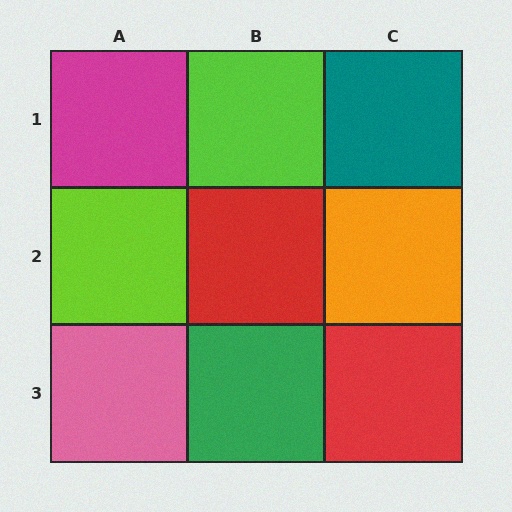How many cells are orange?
1 cell is orange.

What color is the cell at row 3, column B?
Green.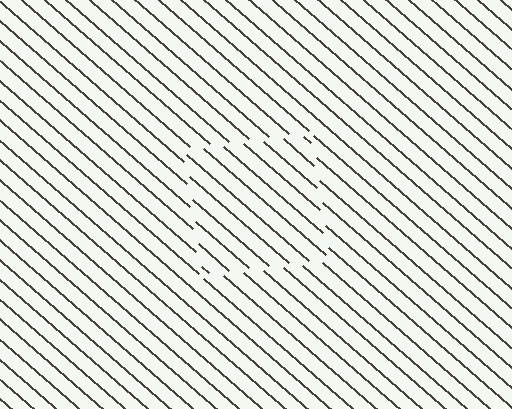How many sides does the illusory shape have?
4 sides — the line-ends trace a square.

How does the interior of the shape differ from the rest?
The interior of the shape contains the same grating, shifted by half a period — the contour is defined by the phase discontinuity where line-ends from the inner and outer gratings abut.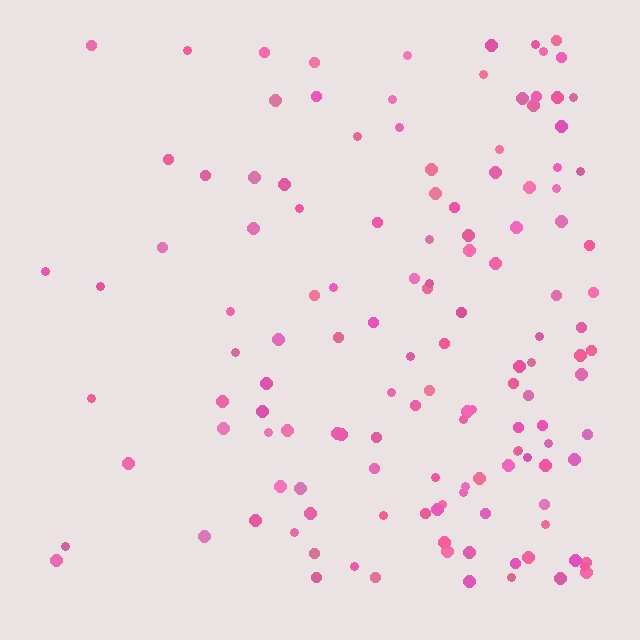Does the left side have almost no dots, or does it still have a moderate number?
Still a moderate number, just noticeably fewer than the right.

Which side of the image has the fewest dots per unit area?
The left.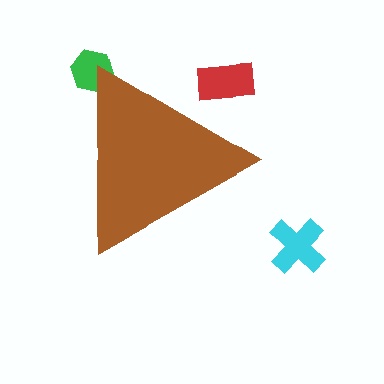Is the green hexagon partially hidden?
Yes, the green hexagon is partially hidden behind the brown triangle.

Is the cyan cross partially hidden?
No, the cyan cross is fully visible.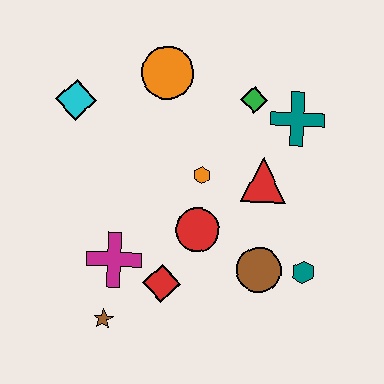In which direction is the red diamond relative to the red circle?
The red diamond is below the red circle.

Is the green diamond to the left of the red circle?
No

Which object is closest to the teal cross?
The green diamond is closest to the teal cross.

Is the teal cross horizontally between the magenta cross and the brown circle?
No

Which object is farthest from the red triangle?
The brown star is farthest from the red triangle.